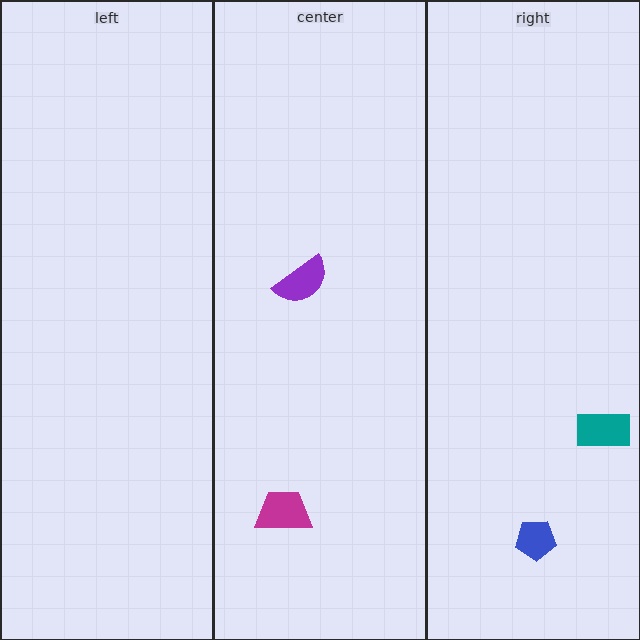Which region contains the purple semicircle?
The center region.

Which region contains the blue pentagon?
The right region.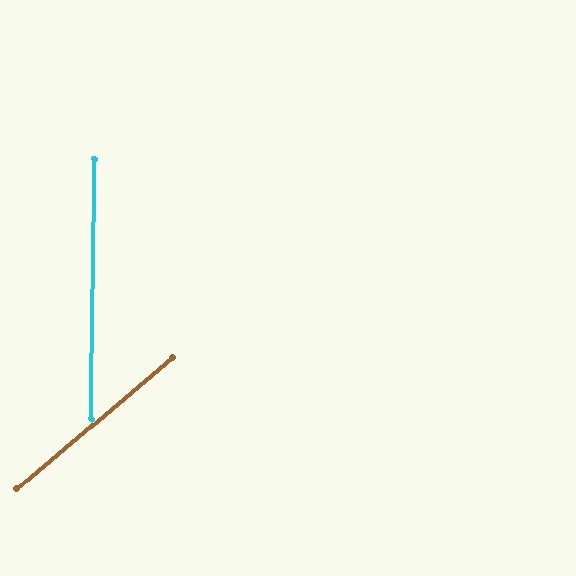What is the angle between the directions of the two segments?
Approximately 49 degrees.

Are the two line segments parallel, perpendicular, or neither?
Neither parallel nor perpendicular — they differ by about 49°.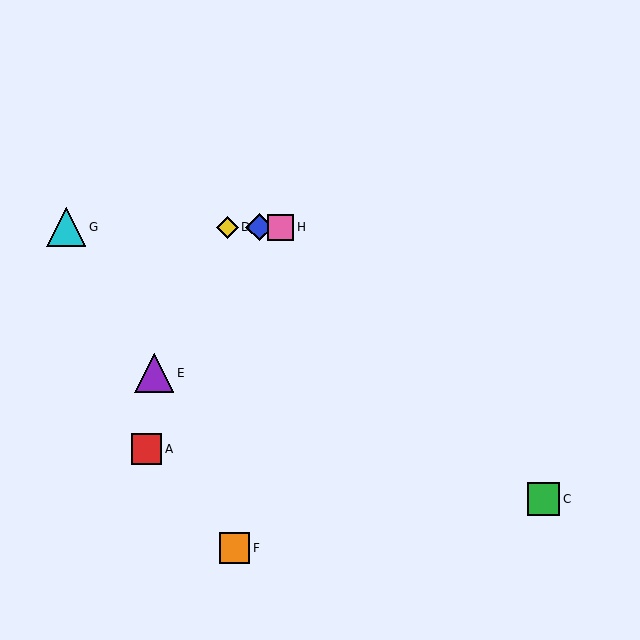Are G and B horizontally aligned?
Yes, both are at y≈227.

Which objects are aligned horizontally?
Objects B, D, G, H are aligned horizontally.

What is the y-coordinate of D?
Object D is at y≈227.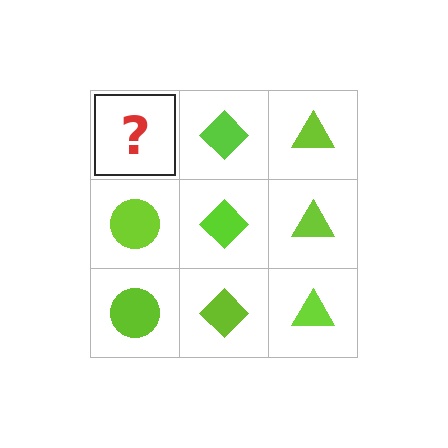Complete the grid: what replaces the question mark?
The question mark should be replaced with a lime circle.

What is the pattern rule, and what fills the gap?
The rule is that each column has a consistent shape. The gap should be filled with a lime circle.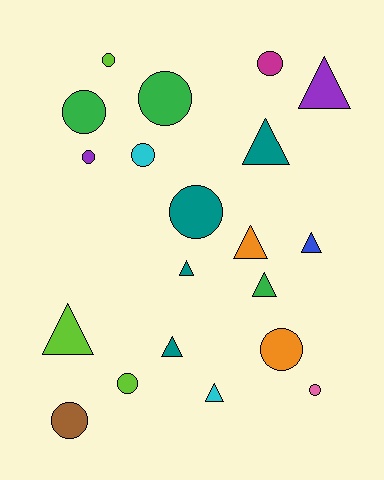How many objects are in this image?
There are 20 objects.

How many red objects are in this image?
There are no red objects.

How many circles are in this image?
There are 11 circles.